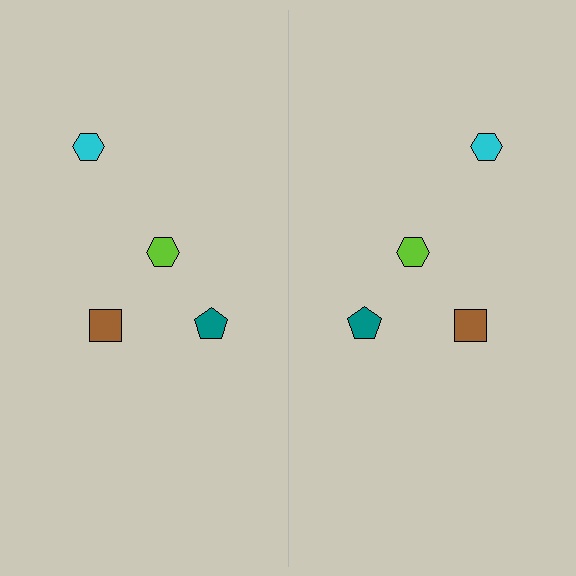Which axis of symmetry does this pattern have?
The pattern has a vertical axis of symmetry running through the center of the image.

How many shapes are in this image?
There are 8 shapes in this image.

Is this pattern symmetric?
Yes, this pattern has bilateral (reflection) symmetry.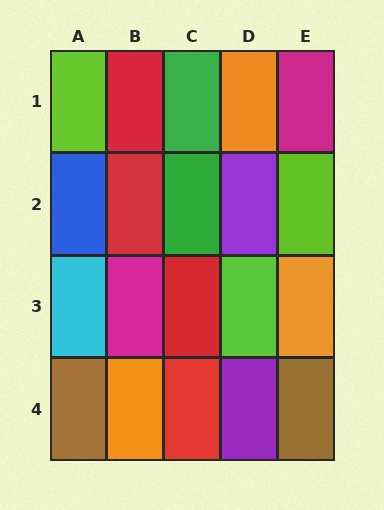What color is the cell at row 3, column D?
Lime.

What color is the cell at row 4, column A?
Brown.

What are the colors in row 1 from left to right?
Lime, red, green, orange, magenta.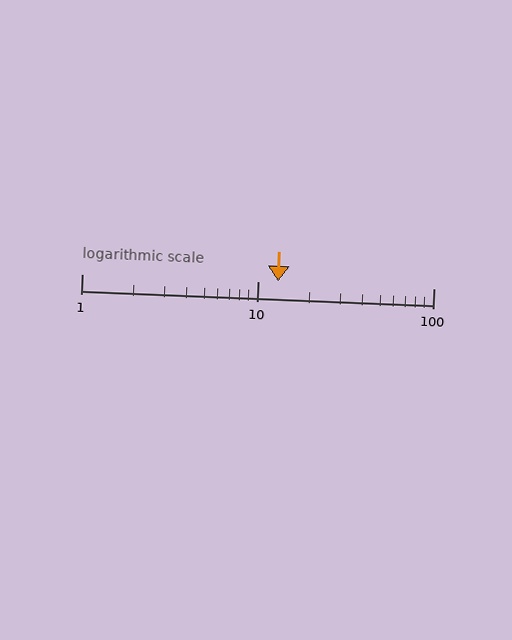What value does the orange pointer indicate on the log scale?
The pointer indicates approximately 13.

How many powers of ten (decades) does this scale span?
The scale spans 2 decades, from 1 to 100.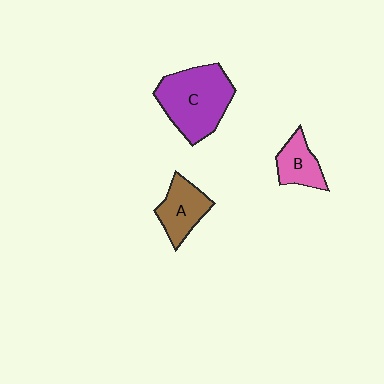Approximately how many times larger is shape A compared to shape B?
Approximately 1.2 times.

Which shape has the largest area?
Shape C (purple).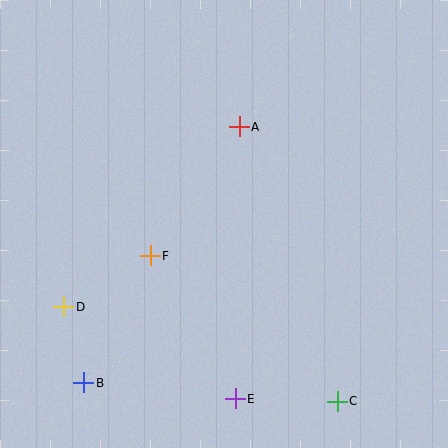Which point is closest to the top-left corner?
Point A is closest to the top-left corner.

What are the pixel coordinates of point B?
Point B is at (84, 383).